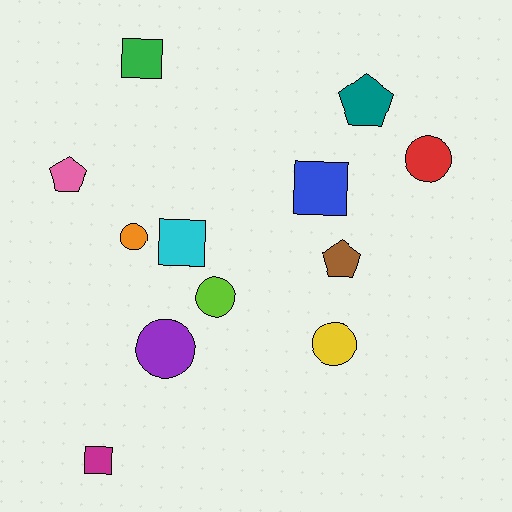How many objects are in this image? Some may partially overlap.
There are 12 objects.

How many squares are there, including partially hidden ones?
There are 4 squares.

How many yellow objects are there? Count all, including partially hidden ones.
There is 1 yellow object.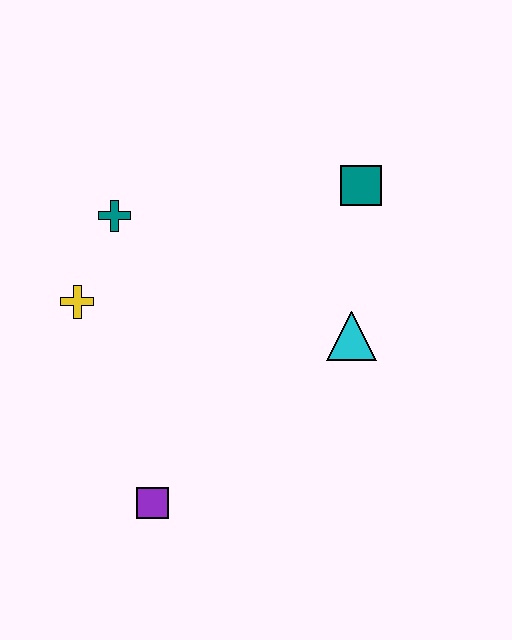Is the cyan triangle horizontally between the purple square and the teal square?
Yes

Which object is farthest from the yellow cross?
The teal square is farthest from the yellow cross.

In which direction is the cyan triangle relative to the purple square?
The cyan triangle is to the right of the purple square.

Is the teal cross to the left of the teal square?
Yes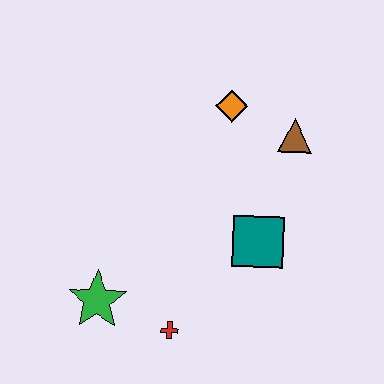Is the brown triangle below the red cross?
No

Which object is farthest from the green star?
The brown triangle is farthest from the green star.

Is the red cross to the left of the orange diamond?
Yes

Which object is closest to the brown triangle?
The orange diamond is closest to the brown triangle.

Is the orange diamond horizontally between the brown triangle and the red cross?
Yes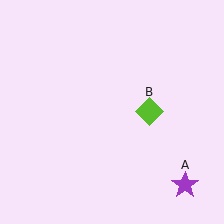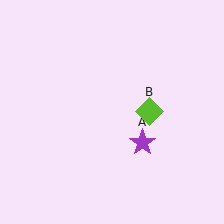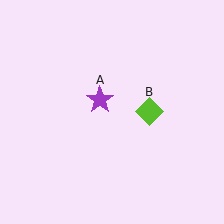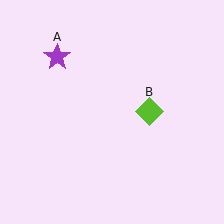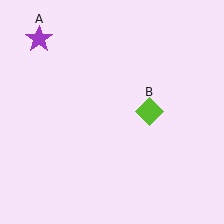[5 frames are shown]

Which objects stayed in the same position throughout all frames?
Lime diamond (object B) remained stationary.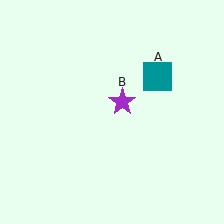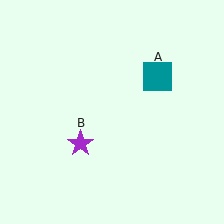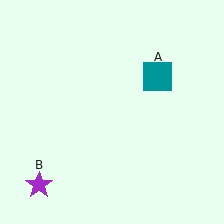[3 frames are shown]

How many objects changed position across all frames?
1 object changed position: purple star (object B).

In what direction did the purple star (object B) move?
The purple star (object B) moved down and to the left.